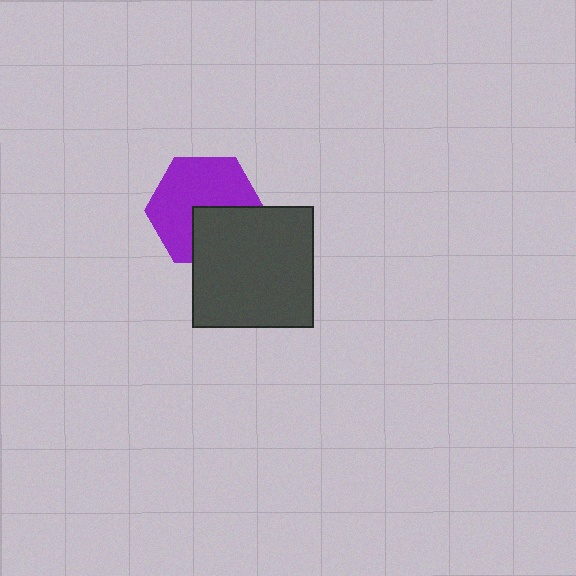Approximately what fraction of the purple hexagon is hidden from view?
Roughly 36% of the purple hexagon is hidden behind the dark gray square.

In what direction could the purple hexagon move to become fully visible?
The purple hexagon could move up. That would shift it out from behind the dark gray square entirely.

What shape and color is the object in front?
The object in front is a dark gray square.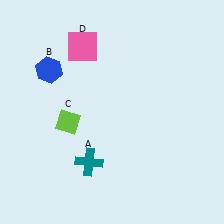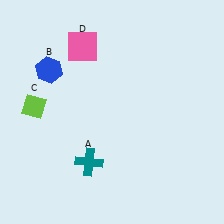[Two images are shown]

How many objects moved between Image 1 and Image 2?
1 object moved between the two images.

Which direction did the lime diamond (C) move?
The lime diamond (C) moved left.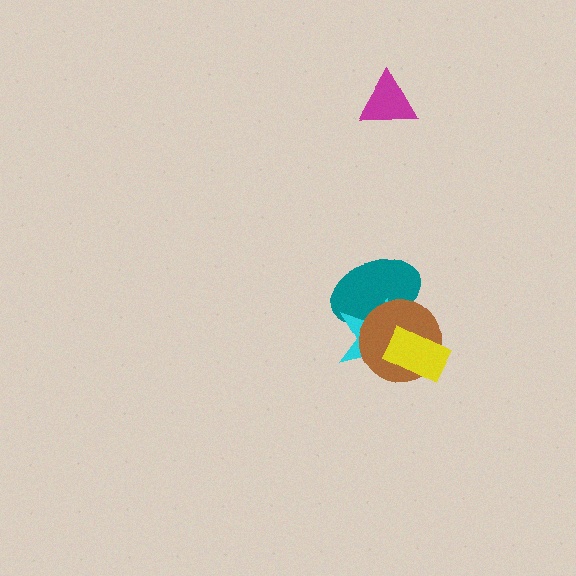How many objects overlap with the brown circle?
3 objects overlap with the brown circle.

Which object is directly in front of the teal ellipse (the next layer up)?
The cyan star is directly in front of the teal ellipse.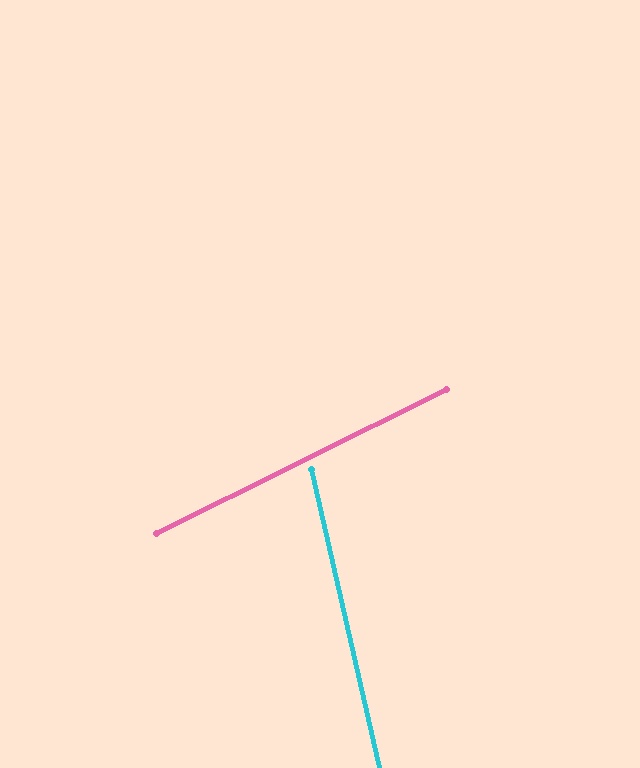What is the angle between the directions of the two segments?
Approximately 76 degrees.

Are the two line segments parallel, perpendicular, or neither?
Neither parallel nor perpendicular — they differ by about 76°.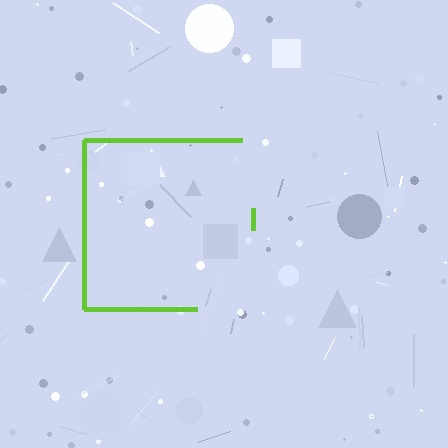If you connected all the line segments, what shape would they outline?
They would outline a square.